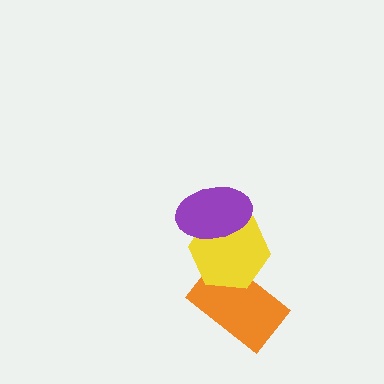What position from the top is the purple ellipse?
The purple ellipse is 1st from the top.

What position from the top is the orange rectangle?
The orange rectangle is 3rd from the top.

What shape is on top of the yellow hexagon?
The purple ellipse is on top of the yellow hexagon.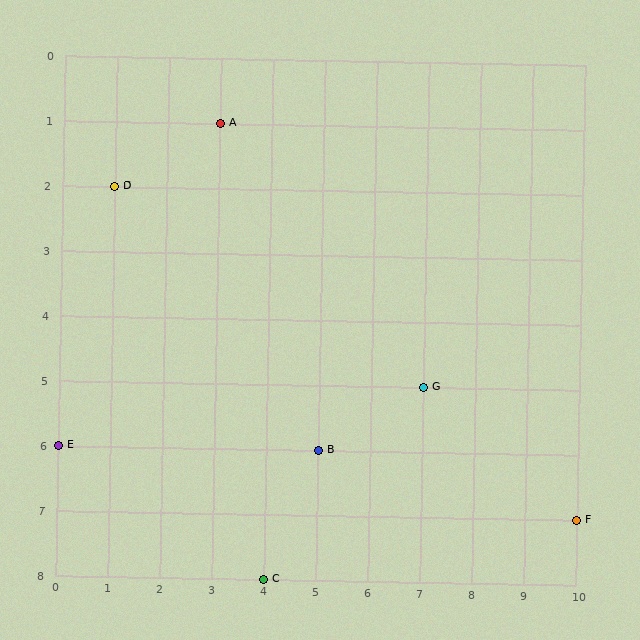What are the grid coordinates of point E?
Point E is at grid coordinates (0, 6).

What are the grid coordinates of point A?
Point A is at grid coordinates (3, 1).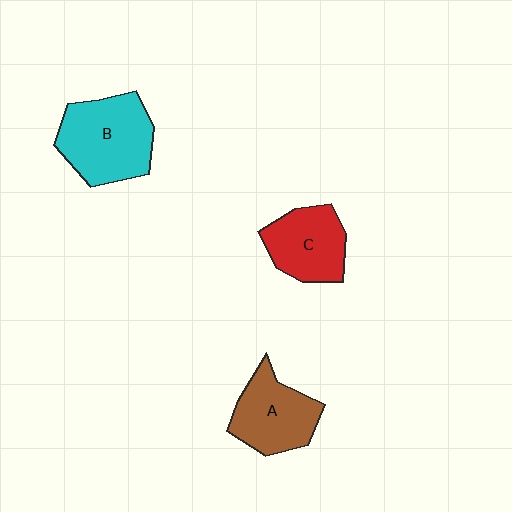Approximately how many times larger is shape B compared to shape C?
Approximately 1.4 times.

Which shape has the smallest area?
Shape C (red).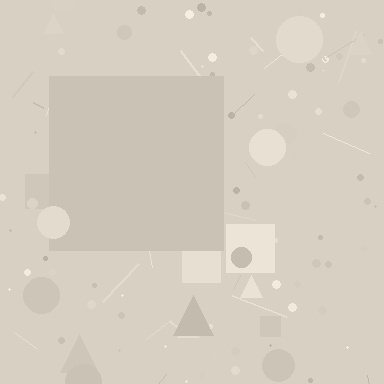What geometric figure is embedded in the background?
A square is embedded in the background.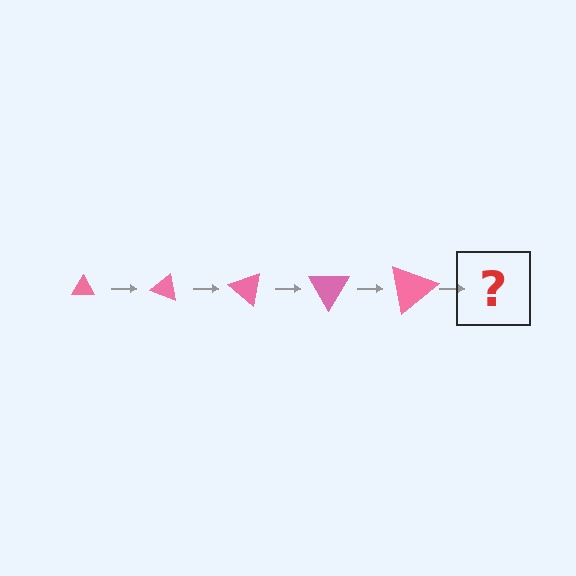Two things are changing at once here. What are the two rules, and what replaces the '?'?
The two rules are that the triangle grows larger each step and it rotates 20 degrees each step. The '?' should be a triangle, larger than the previous one and rotated 100 degrees from the start.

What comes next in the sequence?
The next element should be a triangle, larger than the previous one and rotated 100 degrees from the start.